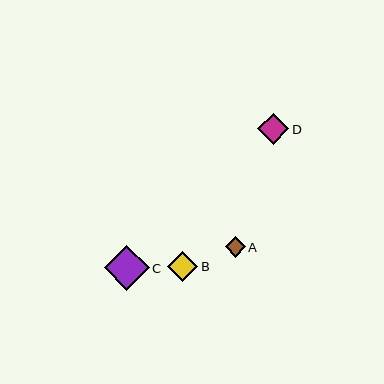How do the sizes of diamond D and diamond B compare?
Diamond D and diamond B are approximately the same size.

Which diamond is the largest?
Diamond C is the largest with a size of approximately 45 pixels.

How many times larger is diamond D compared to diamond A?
Diamond D is approximately 1.5 times the size of diamond A.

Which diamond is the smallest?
Diamond A is the smallest with a size of approximately 20 pixels.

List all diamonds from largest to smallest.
From largest to smallest: C, D, B, A.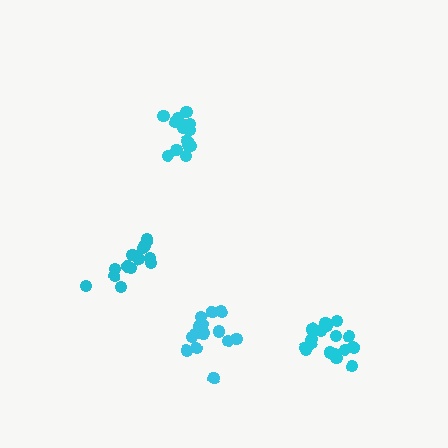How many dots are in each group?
Group 1: 15 dots, Group 2: 15 dots, Group 3: 17 dots, Group 4: 14 dots (61 total).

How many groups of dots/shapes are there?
There are 4 groups.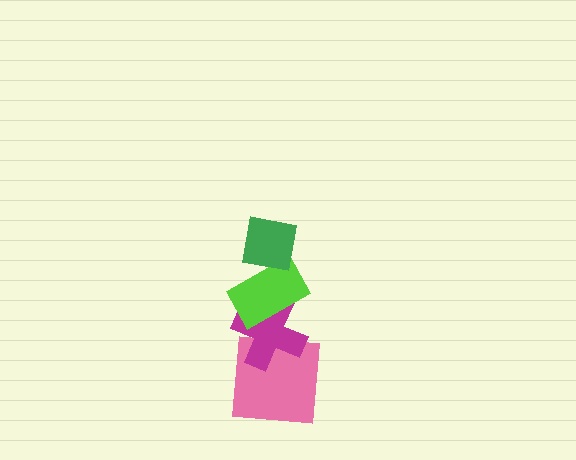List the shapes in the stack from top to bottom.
From top to bottom: the green square, the lime rectangle, the magenta cross, the pink square.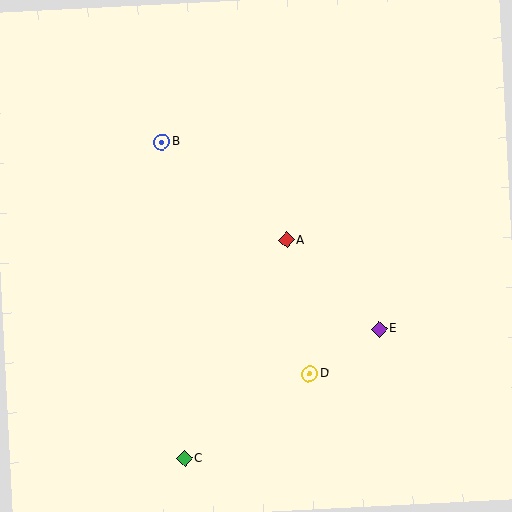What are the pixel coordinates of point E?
Point E is at (379, 329).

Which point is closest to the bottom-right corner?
Point E is closest to the bottom-right corner.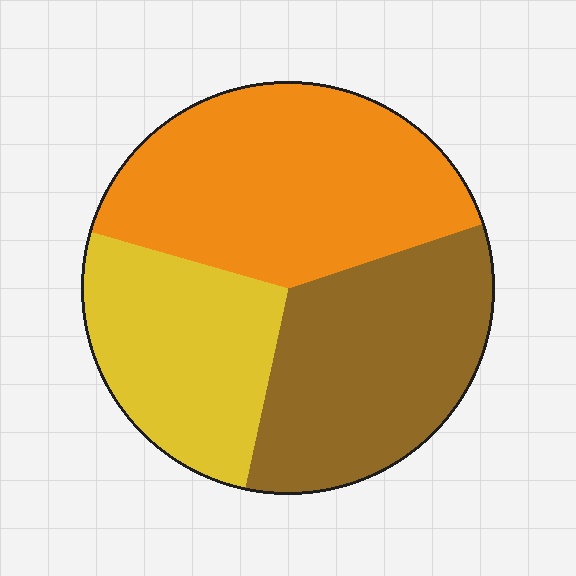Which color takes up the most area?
Orange, at roughly 40%.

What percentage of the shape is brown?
Brown covers around 35% of the shape.